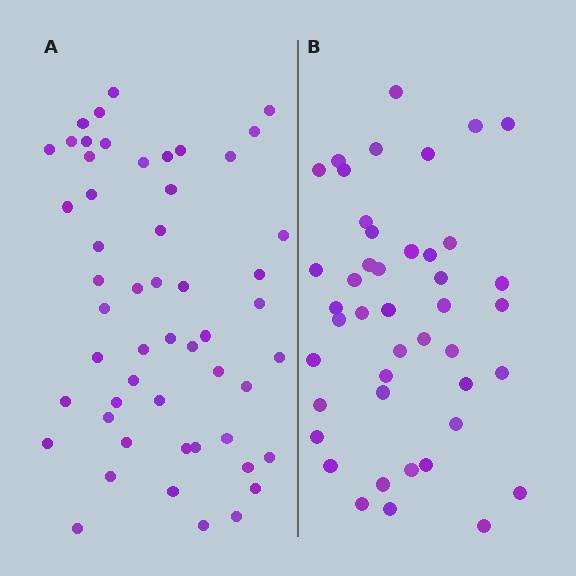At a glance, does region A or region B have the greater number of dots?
Region A (the left region) has more dots.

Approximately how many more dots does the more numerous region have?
Region A has roughly 8 or so more dots than region B.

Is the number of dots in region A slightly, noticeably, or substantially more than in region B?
Region A has only slightly more — the two regions are fairly close. The ratio is roughly 1.2 to 1.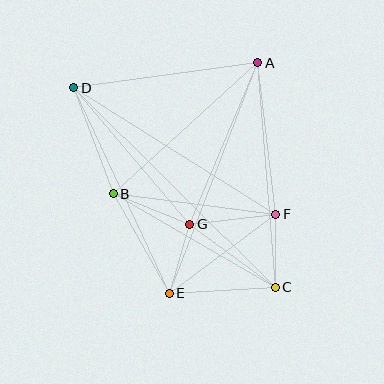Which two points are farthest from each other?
Points C and D are farthest from each other.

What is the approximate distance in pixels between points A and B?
The distance between A and B is approximately 195 pixels.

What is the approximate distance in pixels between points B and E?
The distance between B and E is approximately 114 pixels.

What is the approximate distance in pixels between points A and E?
The distance between A and E is approximately 247 pixels.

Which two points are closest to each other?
Points E and G are closest to each other.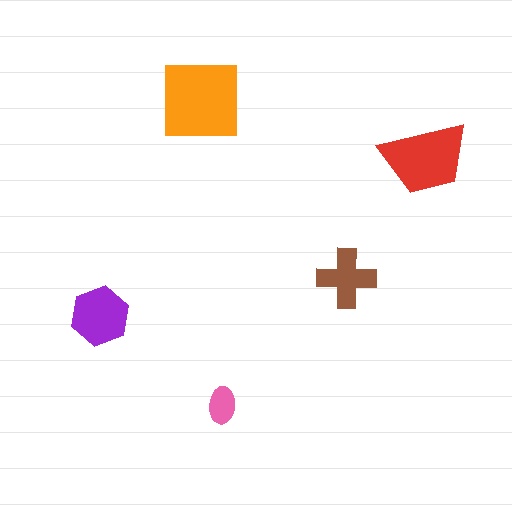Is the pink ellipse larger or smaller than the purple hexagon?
Smaller.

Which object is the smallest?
The pink ellipse.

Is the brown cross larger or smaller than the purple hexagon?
Smaller.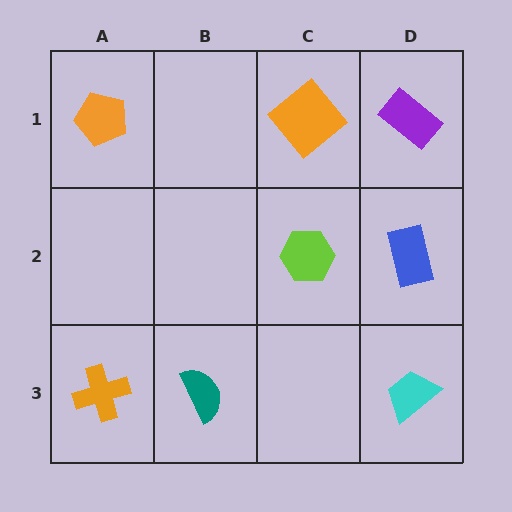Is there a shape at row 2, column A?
No, that cell is empty.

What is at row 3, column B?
A teal semicircle.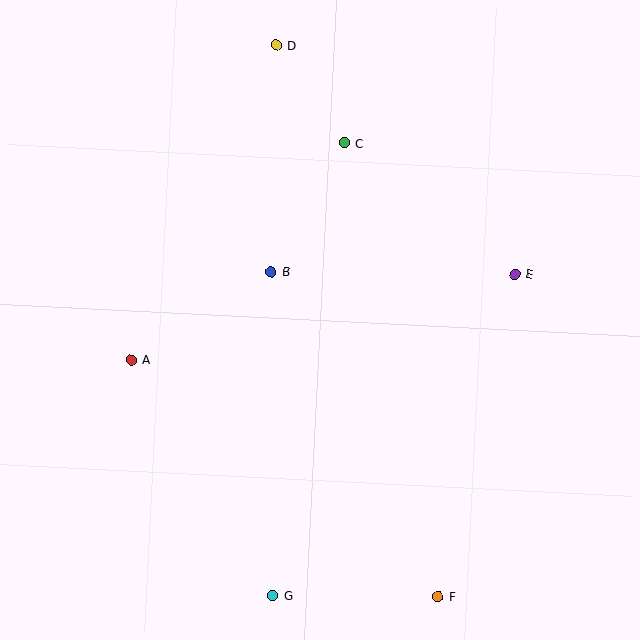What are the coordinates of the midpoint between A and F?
The midpoint between A and F is at (285, 478).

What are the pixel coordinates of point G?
Point G is at (273, 595).